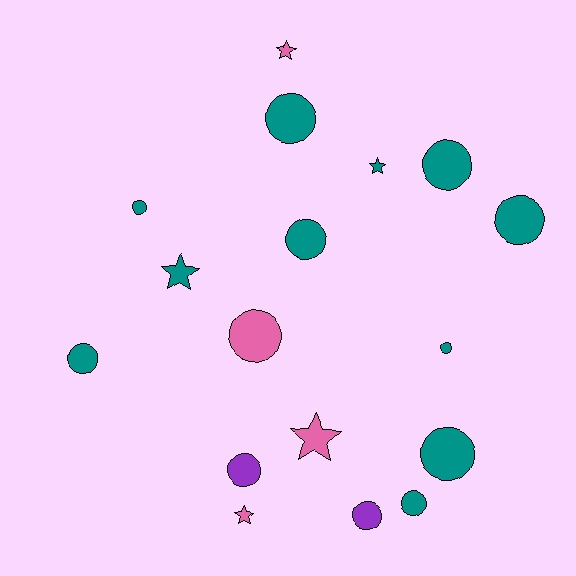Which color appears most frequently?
Teal, with 11 objects.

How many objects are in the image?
There are 17 objects.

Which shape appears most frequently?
Circle, with 12 objects.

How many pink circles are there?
There is 1 pink circle.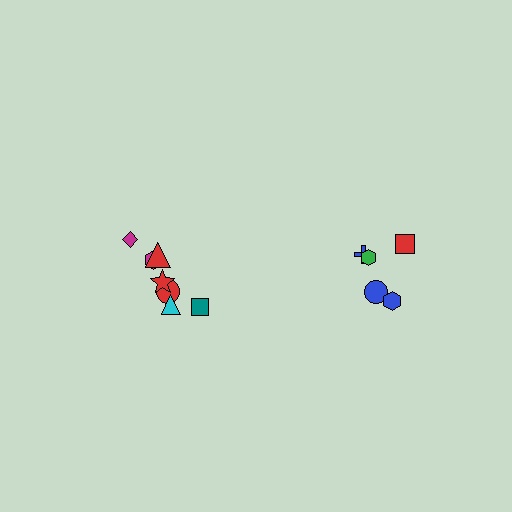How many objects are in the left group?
There are 7 objects.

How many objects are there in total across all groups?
There are 12 objects.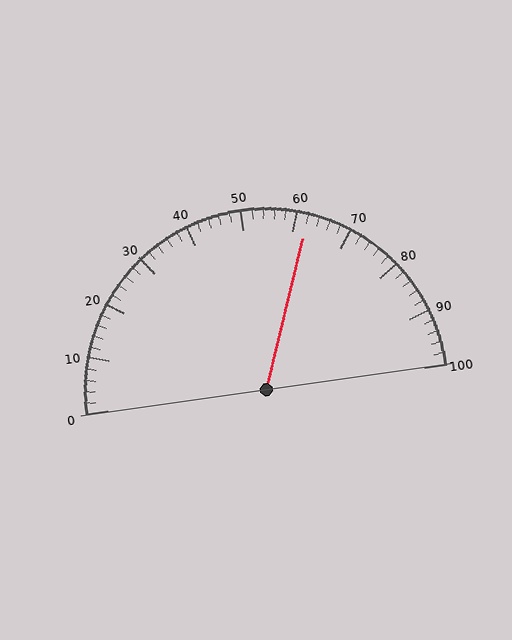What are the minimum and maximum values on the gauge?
The gauge ranges from 0 to 100.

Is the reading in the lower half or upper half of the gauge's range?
The reading is in the upper half of the range (0 to 100).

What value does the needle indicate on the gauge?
The needle indicates approximately 62.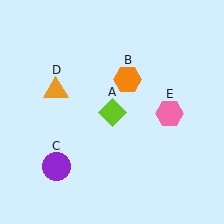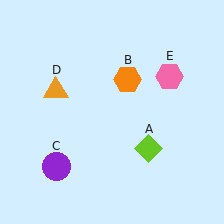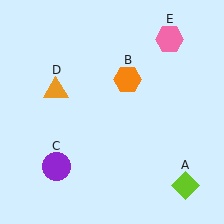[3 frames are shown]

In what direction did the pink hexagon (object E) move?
The pink hexagon (object E) moved up.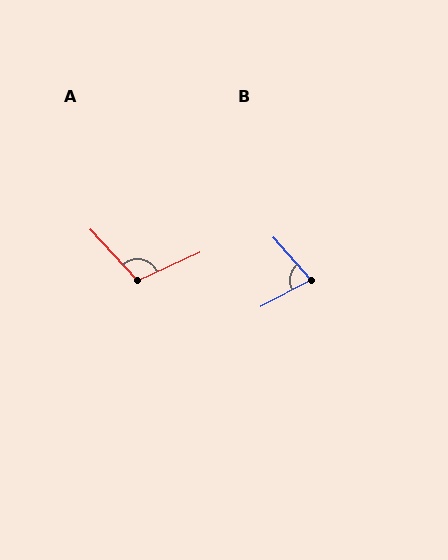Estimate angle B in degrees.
Approximately 76 degrees.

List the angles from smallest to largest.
B (76°), A (108°).